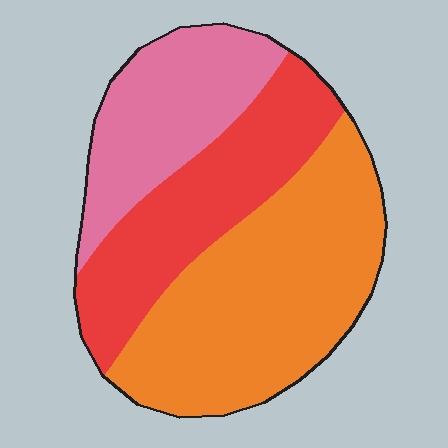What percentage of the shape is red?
Red covers 29% of the shape.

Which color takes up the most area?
Orange, at roughly 45%.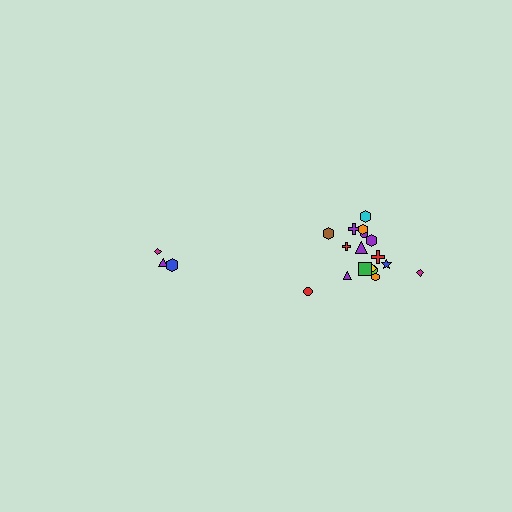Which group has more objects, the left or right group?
The right group.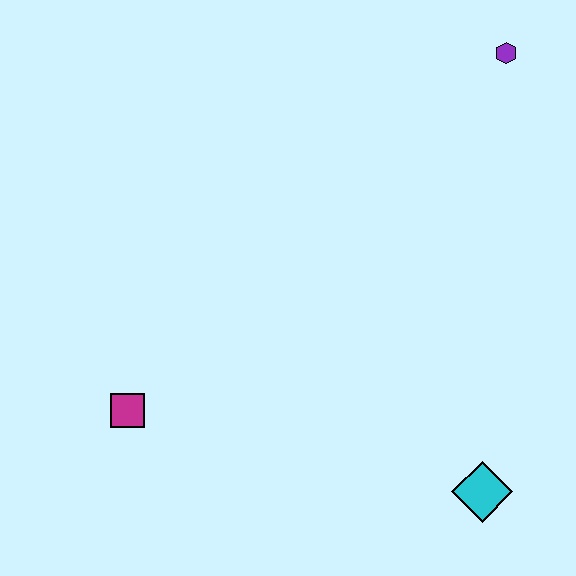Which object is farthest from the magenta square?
The purple hexagon is farthest from the magenta square.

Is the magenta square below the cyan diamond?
No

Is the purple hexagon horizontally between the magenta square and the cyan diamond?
No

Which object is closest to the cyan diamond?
The magenta square is closest to the cyan diamond.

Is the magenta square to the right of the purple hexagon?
No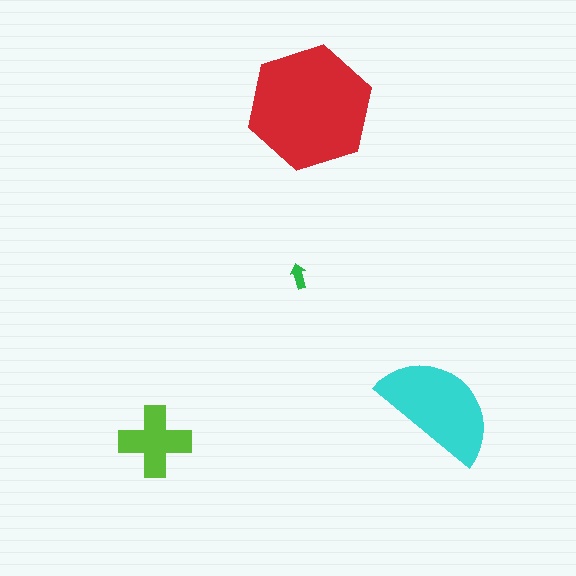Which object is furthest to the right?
The cyan semicircle is rightmost.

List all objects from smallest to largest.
The green arrow, the lime cross, the cyan semicircle, the red hexagon.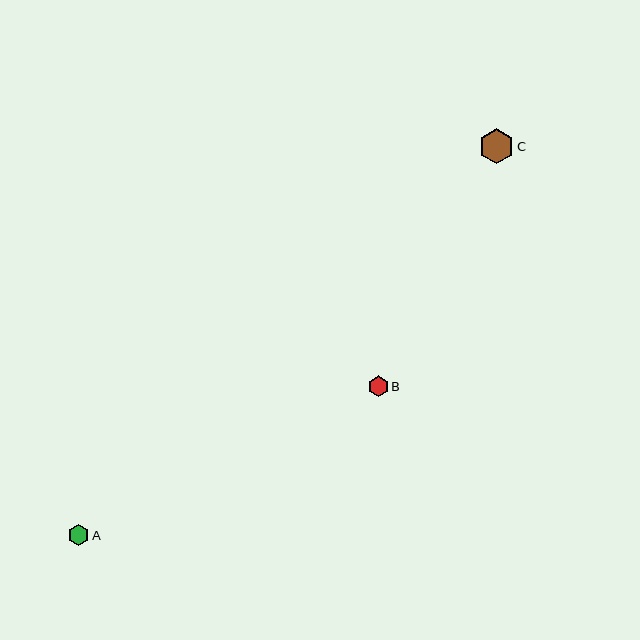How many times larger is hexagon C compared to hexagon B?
Hexagon C is approximately 1.7 times the size of hexagon B.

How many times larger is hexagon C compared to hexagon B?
Hexagon C is approximately 1.7 times the size of hexagon B.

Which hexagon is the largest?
Hexagon C is the largest with a size of approximately 35 pixels.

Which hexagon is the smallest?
Hexagon B is the smallest with a size of approximately 21 pixels.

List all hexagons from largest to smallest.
From largest to smallest: C, A, B.